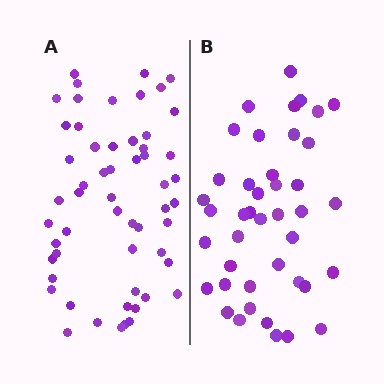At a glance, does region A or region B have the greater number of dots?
Region A (the left region) has more dots.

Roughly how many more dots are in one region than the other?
Region A has approximately 15 more dots than region B.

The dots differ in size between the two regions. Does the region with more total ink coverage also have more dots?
No. Region B has more total ink coverage because its dots are larger, but region A actually contains more individual dots. Total area can be misleading — the number of items is what matters here.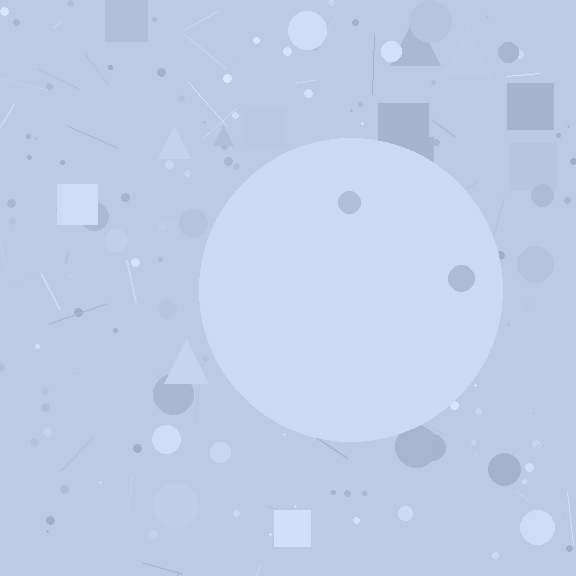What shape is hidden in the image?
A circle is hidden in the image.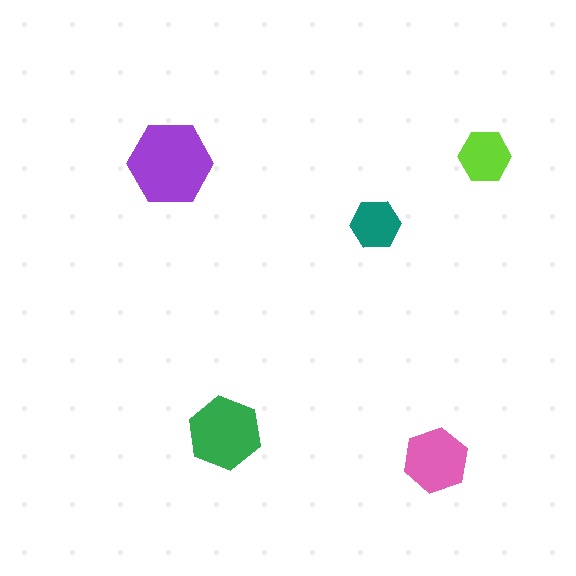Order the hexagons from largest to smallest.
the purple one, the green one, the pink one, the lime one, the teal one.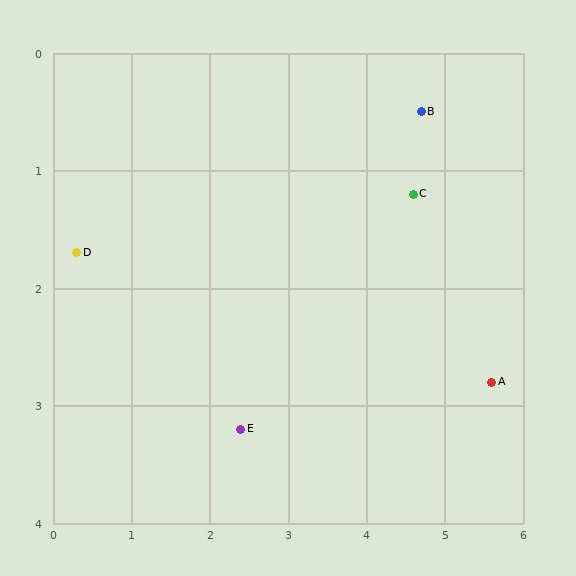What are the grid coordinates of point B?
Point B is at approximately (4.7, 0.5).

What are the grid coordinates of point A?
Point A is at approximately (5.6, 2.8).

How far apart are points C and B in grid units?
Points C and B are about 0.7 grid units apart.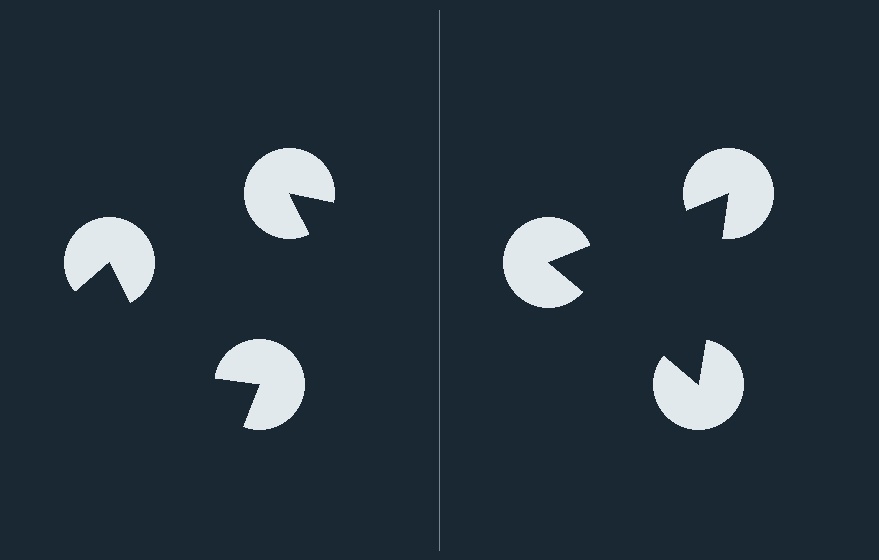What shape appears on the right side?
An illusory triangle.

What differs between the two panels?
The pac-man discs are positioned identically on both sides; only the wedge orientations differ. On the right they align to a triangle; on the left they are misaligned.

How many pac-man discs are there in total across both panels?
6 — 3 on each side.